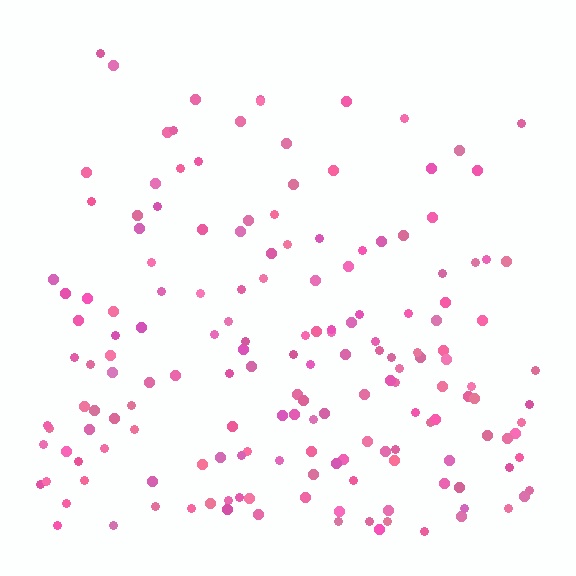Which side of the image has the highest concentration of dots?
The bottom.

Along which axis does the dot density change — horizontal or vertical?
Vertical.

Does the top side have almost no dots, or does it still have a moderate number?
Still a moderate number, just noticeably fewer than the bottom.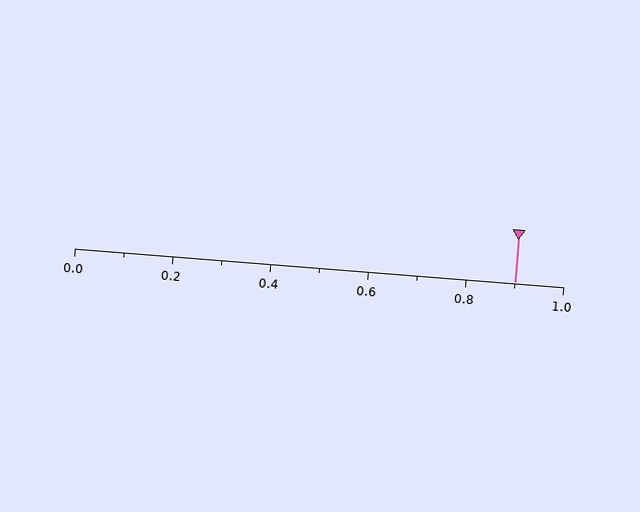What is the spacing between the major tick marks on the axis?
The major ticks are spaced 0.2 apart.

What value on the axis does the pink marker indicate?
The marker indicates approximately 0.9.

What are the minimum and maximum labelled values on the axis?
The axis runs from 0.0 to 1.0.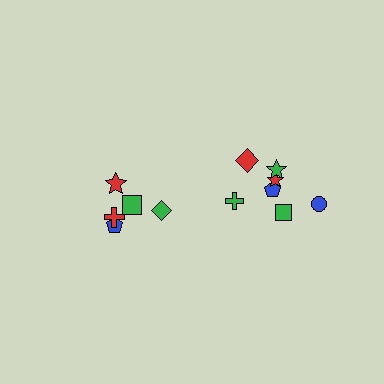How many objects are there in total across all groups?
There are 12 objects.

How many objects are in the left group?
There are 5 objects.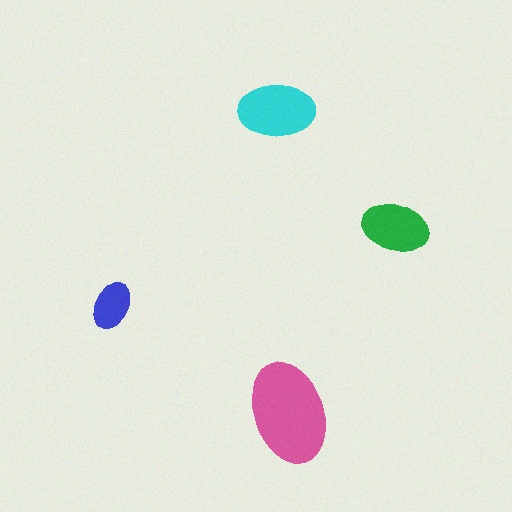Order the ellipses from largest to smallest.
the pink one, the cyan one, the green one, the blue one.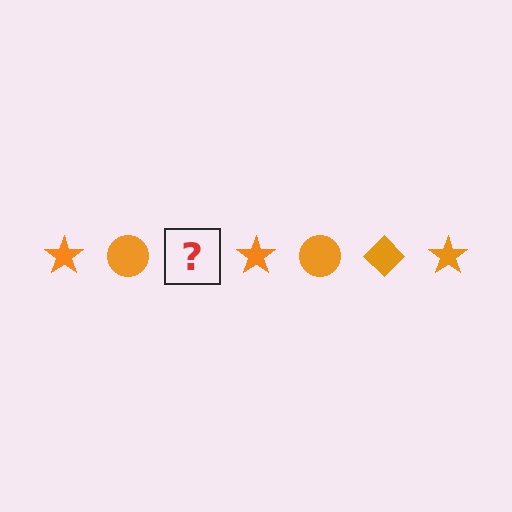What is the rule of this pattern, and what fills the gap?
The rule is that the pattern cycles through star, circle, diamond shapes in orange. The gap should be filled with an orange diamond.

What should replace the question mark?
The question mark should be replaced with an orange diamond.